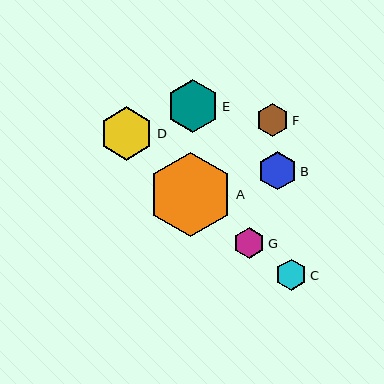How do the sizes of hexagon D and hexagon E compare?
Hexagon D and hexagon E are approximately the same size.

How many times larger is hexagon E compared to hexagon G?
Hexagon E is approximately 1.7 times the size of hexagon G.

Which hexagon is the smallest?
Hexagon C is the smallest with a size of approximately 31 pixels.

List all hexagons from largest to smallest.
From largest to smallest: A, D, E, B, F, G, C.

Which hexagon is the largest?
Hexagon A is the largest with a size of approximately 85 pixels.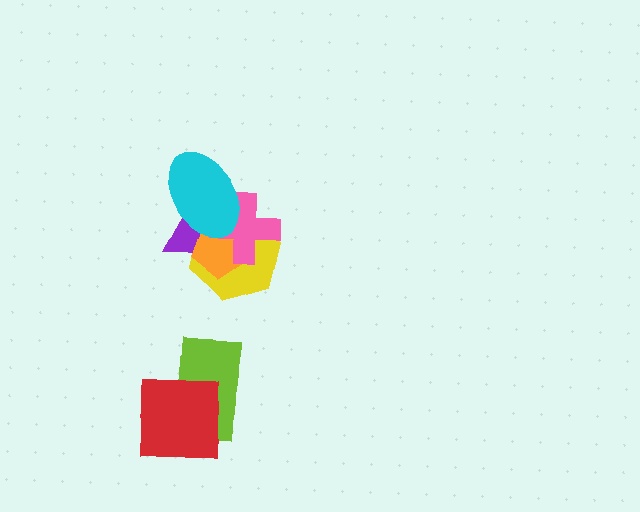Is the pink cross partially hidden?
Yes, it is partially covered by another shape.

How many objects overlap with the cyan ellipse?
4 objects overlap with the cyan ellipse.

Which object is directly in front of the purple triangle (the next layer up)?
The orange pentagon is directly in front of the purple triangle.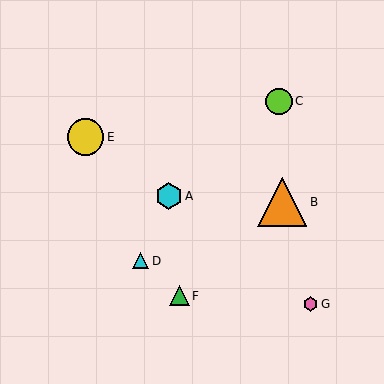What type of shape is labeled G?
Shape G is a pink hexagon.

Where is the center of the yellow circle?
The center of the yellow circle is at (86, 137).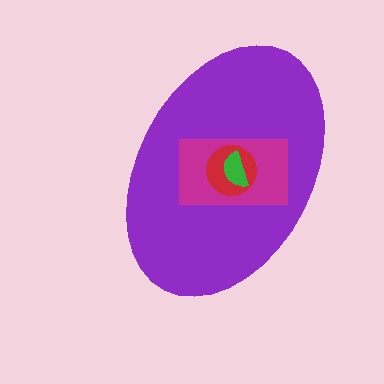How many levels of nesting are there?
4.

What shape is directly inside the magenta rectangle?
The red circle.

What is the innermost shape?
The green semicircle.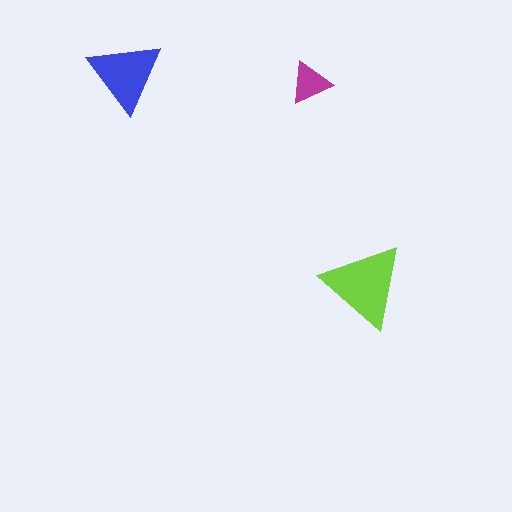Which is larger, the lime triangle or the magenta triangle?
The lime one.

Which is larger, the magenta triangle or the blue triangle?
The blue one.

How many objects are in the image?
There are 3 objects in the image.